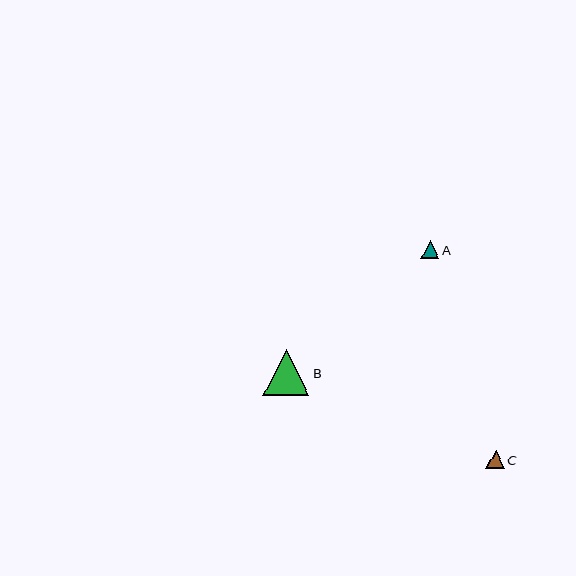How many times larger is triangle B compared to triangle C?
Triangle B is approximately 2.5 times the size of triangle C.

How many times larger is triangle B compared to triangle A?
Triangle B is approximately 2.6 times the size of triangle A.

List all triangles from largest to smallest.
From largest to smallest: B, C, A.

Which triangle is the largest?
Triangle B is the largest with a size of approximately 46 pixels.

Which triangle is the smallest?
Triangle A is the smallest with a size of approximately 18 pixels.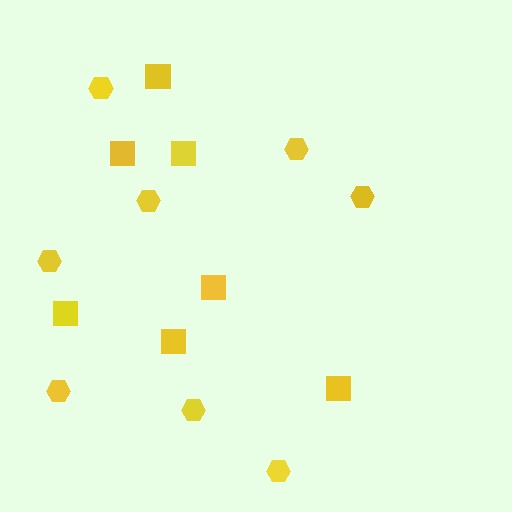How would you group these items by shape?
There are 2 groups: one group of hexagons (8) and one group of squares (7).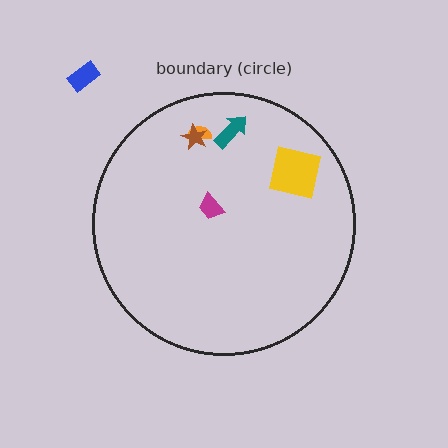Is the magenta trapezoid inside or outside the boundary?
Inside.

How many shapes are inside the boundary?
5 inside, 1 outside.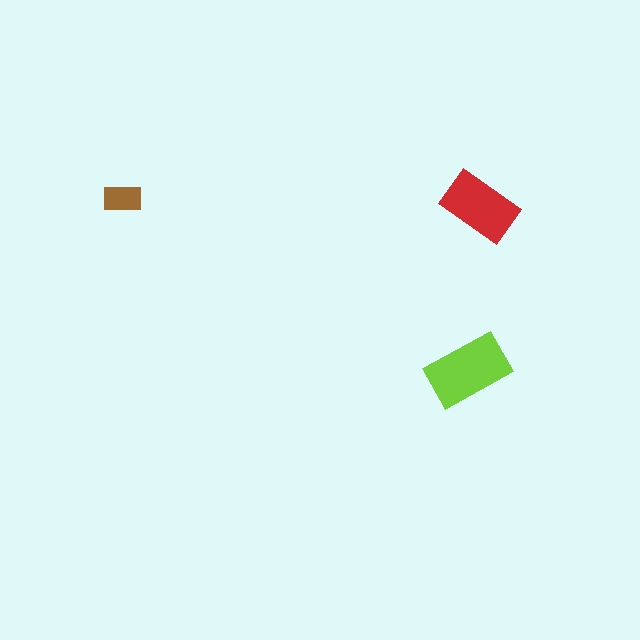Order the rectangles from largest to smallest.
the lime one, the red one, the brown one.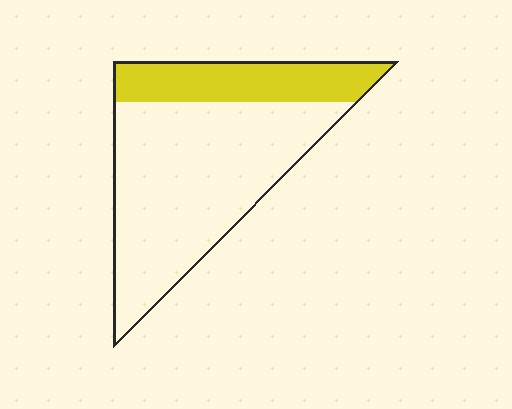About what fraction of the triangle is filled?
About one quarter (1/4).